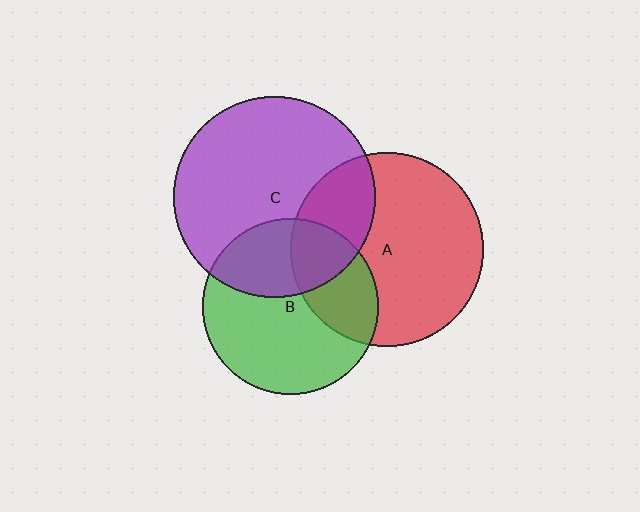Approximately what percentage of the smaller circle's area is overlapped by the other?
Approximately 30%.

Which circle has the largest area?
Circle C (purple).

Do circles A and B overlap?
Yes.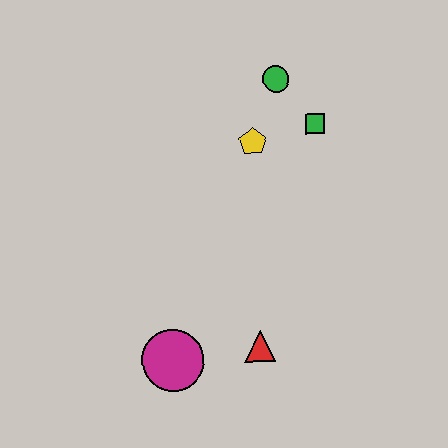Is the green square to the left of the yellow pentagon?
No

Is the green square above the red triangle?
Yes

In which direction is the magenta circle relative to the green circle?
The magenta circle is below the green circle.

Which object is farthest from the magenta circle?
The green circle is farthest from the magenta circle.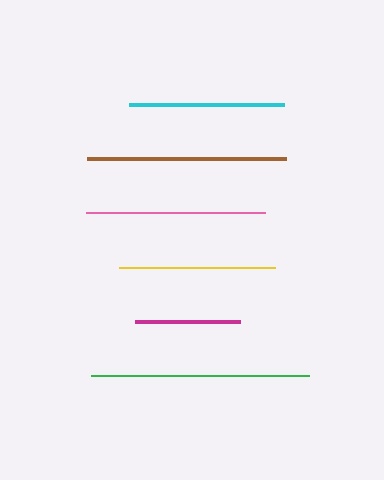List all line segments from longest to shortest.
From longest to shortest: green, brown, pink, yellow, cyan, magenta.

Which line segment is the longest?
The green line is the longest at approximately 218 pixels.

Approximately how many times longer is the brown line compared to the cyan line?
The brown line is approximately 1.3 times the length of the cyan line.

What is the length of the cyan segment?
The cyan segment is approximately 154 pixels long.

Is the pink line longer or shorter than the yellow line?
The pink line is longer than the yellow line.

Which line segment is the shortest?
The magenta line is the shortest at approximately 105 pixels.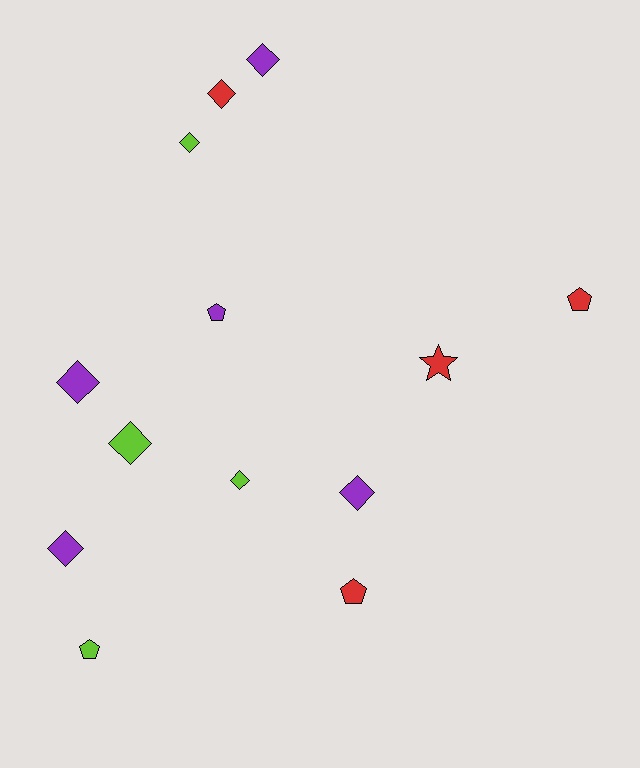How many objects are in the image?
There are 13 objects.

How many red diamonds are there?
There is 1 red diamond.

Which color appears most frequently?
Purple, with 5 objects.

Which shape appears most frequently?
Diamond, with 8 objects.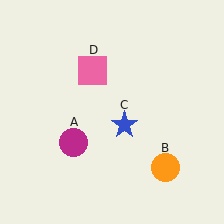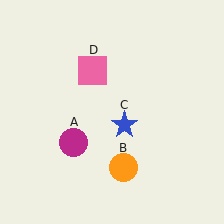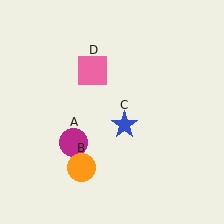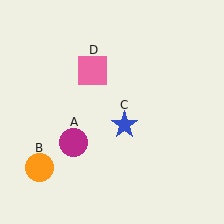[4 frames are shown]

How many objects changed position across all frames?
1 object changed position: orange circle (object B).